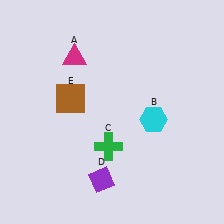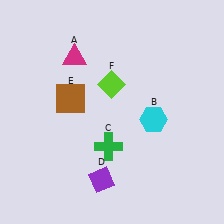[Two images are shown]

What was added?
A lime diamond (F) was added in Image 2.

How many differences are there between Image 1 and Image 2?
There is 1 difference between the two images.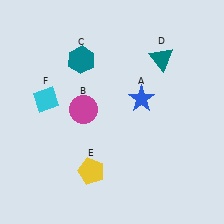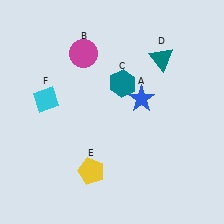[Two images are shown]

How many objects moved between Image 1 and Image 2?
2 objects moved between the two images.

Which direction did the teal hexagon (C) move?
The teal hexagon (C) moved right.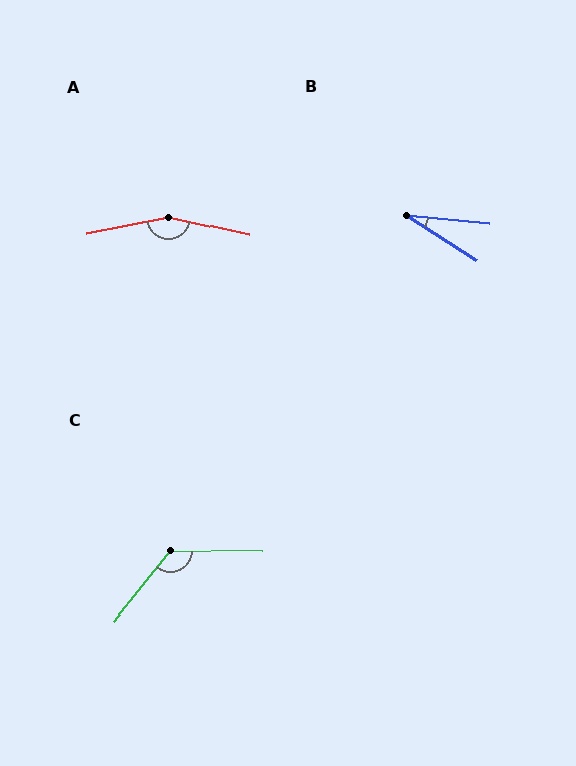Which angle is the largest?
A, at approximately 156 degrees.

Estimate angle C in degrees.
Approximately 128 degrees.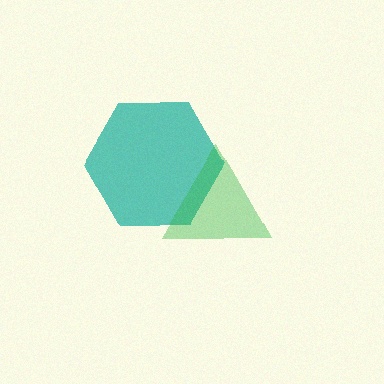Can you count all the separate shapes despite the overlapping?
Yes, there are 2 separate shapes.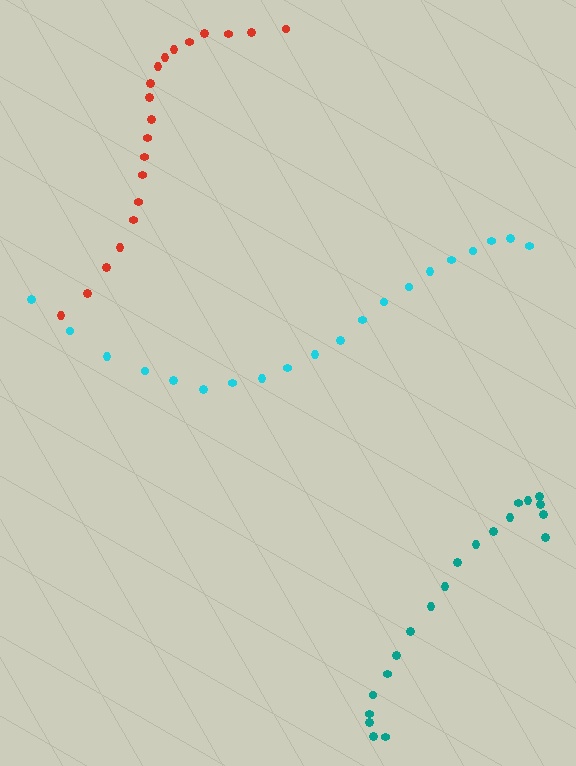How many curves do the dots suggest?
There are 3 distinct paths.